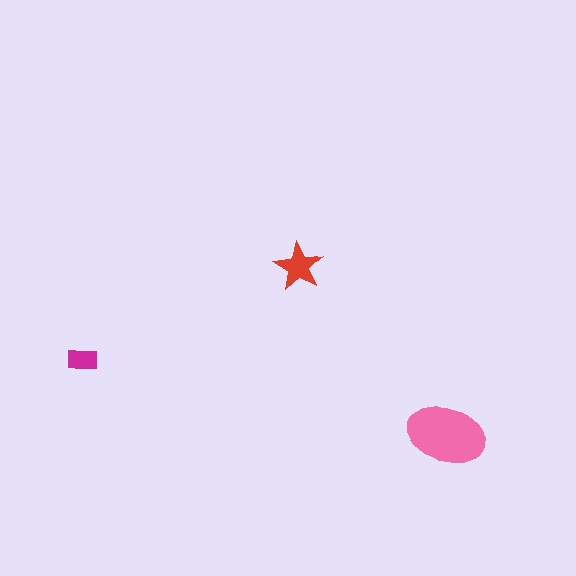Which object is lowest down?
The pink ellipse is bottommost.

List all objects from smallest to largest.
The magenta rectangle, the red star, the pink ellipse.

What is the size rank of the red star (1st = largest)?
2nd.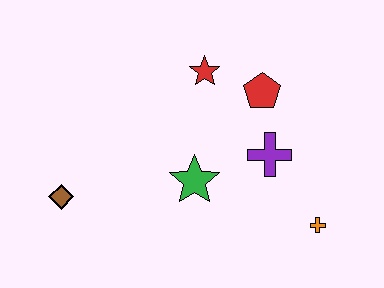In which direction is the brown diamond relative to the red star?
The brown diamond is to the left of the red star.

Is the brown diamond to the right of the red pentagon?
No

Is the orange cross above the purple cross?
No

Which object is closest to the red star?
The red pentagon is closest to the red star.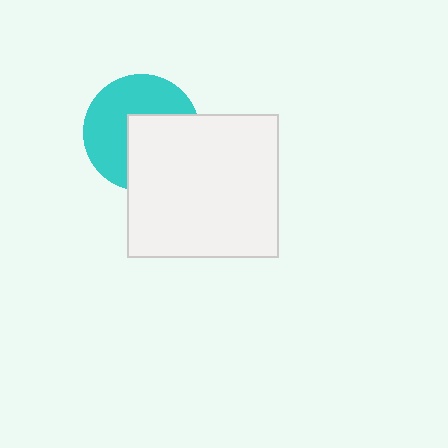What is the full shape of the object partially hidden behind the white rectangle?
The partially hidden object is a cyan circle.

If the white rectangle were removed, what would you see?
You would see the complete cyan circle.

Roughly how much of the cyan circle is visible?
About half of it is visible (roughly 55%).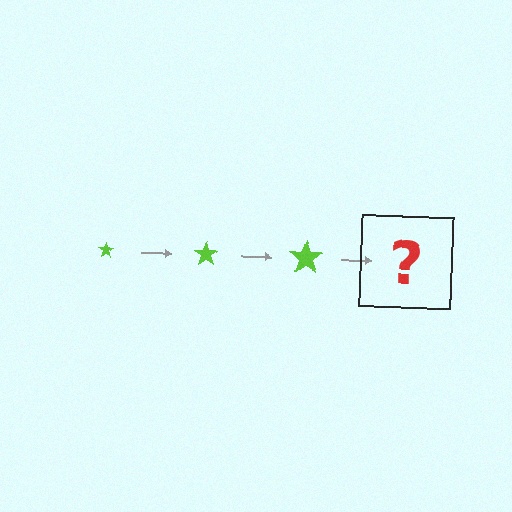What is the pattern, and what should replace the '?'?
The pattern is that the star gets progressively larger each step. The '?' should be a lime star, larger than the previous one.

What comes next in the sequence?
The next element should be a lime star, larger than the previous one.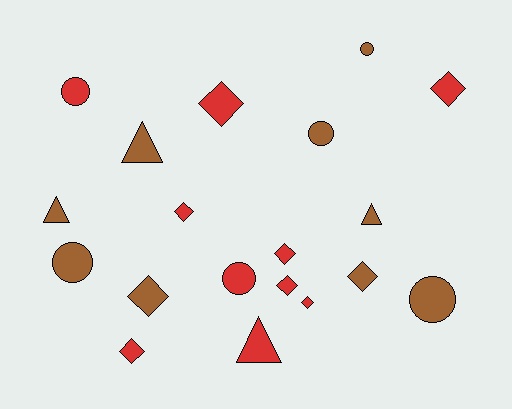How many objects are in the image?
There are 19 objects.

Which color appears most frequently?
Red, with 10 objects.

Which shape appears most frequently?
Diamond, with 9 objects.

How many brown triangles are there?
There are 3 brown triangles.